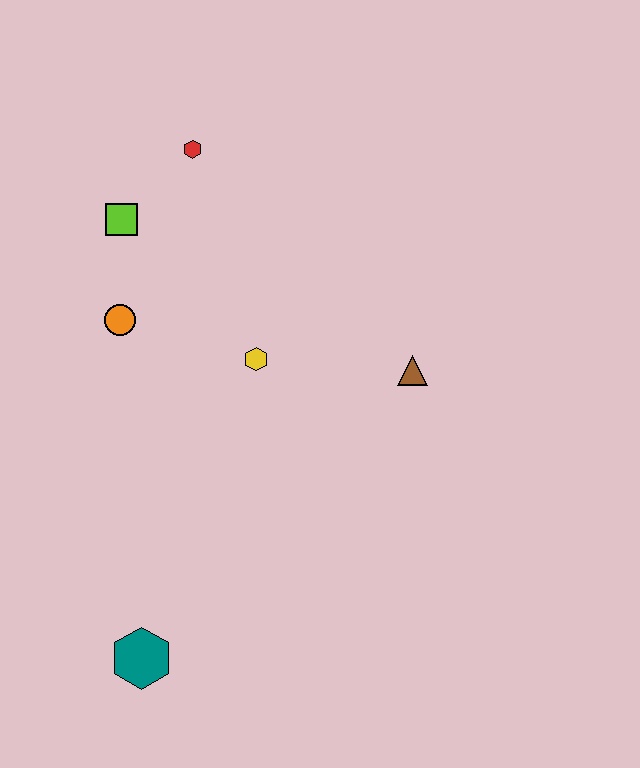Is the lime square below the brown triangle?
No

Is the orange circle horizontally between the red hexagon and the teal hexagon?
No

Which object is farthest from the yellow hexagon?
The teal hexagon is farthest from the yellow hexagon.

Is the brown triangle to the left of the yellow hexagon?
No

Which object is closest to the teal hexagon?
The yellow hexagon is closest to the teal hexagon.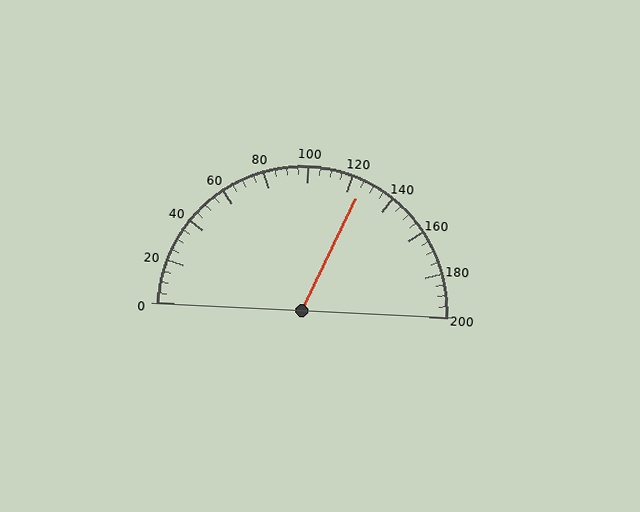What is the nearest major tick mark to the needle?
The nearest major tick mark is 120.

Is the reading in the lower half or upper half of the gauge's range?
The reading is in the upper half of the range (0 to 200).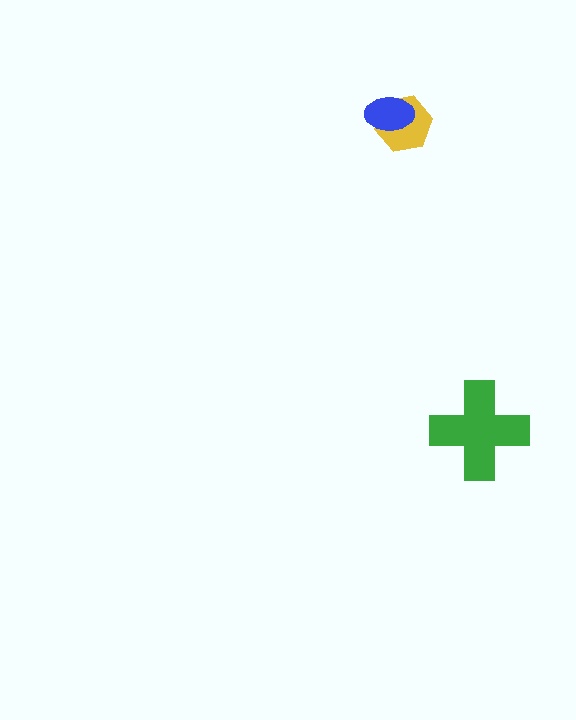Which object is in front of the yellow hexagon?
The blue ellipse is in front of the yellow hexagon.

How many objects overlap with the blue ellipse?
1 object overlaps with the blue ellipse.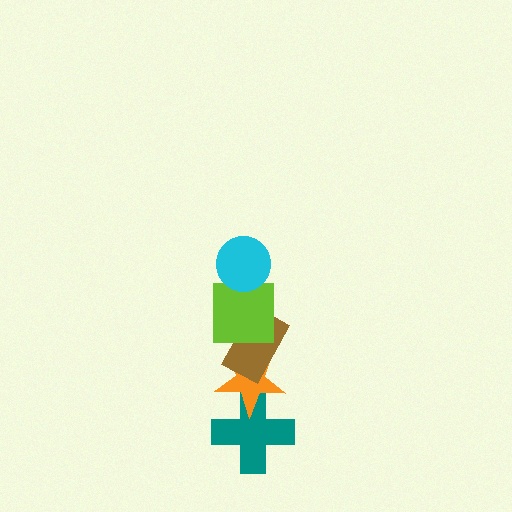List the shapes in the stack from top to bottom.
From top to bottom: the cyan circle, the lime square, the brown rectangle, the orange star, the teal cross.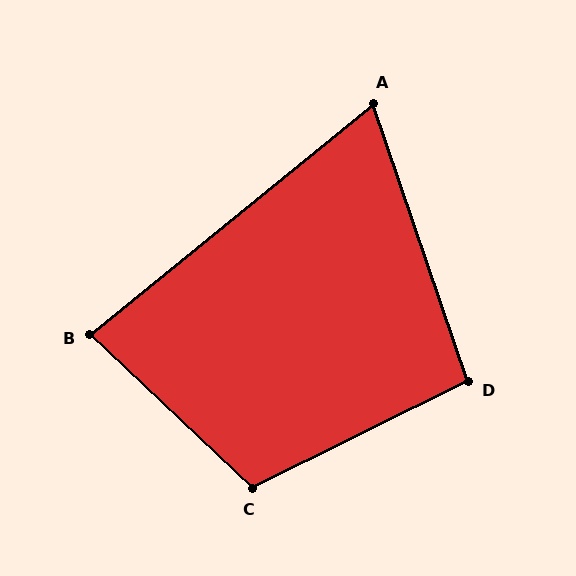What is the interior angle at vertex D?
Approximately 97 degrees (obtuse).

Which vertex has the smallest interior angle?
A, at approximately 70 degrees.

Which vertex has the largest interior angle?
C, at approximately 110 degrees.